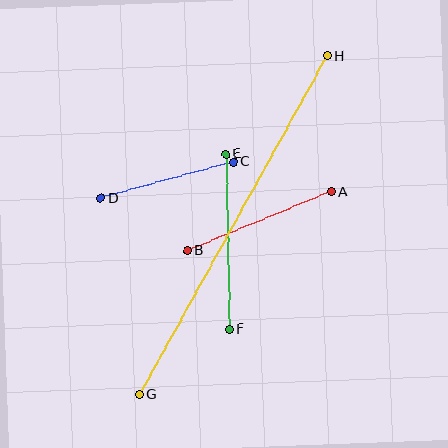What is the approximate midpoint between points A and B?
The midpoint is at approximately (259, 221) pixels.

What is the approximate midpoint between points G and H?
The midpoint is at approximately (233, 225) pixels.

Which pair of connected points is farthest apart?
Points G and H are farthest apart.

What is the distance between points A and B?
The distance is approximately 155 pixels.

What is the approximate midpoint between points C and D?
The midpoint is at approximately (167, 180) pixels.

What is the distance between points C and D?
The distance is approximately 137 pixels.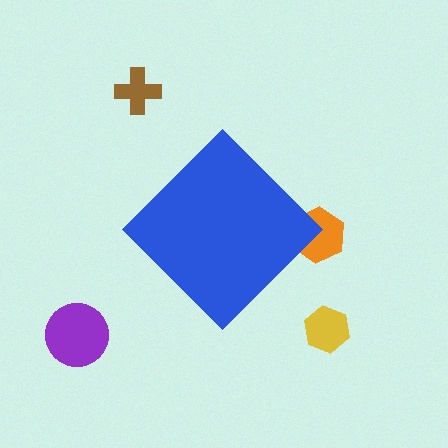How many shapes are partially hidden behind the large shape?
1 shape is partially hidden.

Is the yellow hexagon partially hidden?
No, the yellow hexagon is fully visible.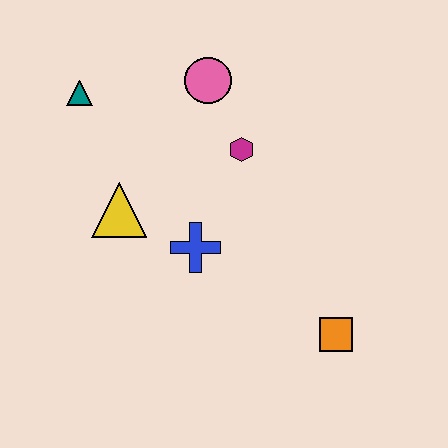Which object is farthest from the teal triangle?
The orange square is farthest from the teal triangle.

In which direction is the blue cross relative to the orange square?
The blue cross is to the left of the orange square.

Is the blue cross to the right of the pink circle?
No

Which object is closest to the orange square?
The blue cross is closest to the orange square.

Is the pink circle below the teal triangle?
No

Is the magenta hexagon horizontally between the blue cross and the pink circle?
No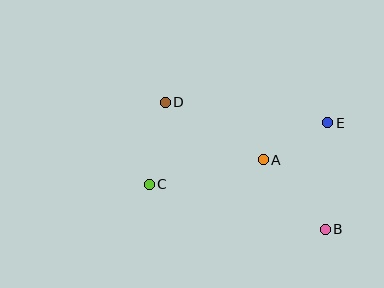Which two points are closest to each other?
Points A and E are closest to each other.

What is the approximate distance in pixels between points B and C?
The distance between B and C is approximately 182 pixels.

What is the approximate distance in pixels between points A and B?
The distance between A and B is approximately 93 pixels.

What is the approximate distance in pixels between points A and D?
The distance between A and D is approximately 114 pixels.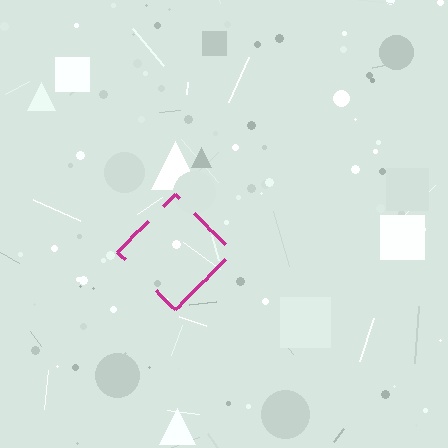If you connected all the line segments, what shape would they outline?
They would outline a diamond.